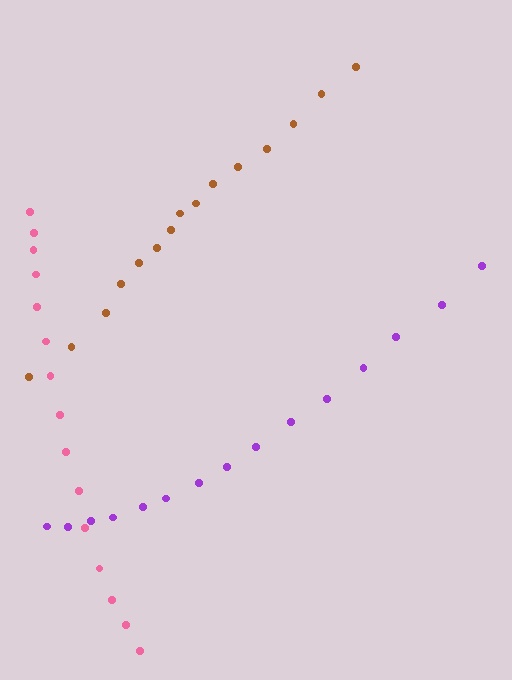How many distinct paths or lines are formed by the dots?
There are 3 distinct paths.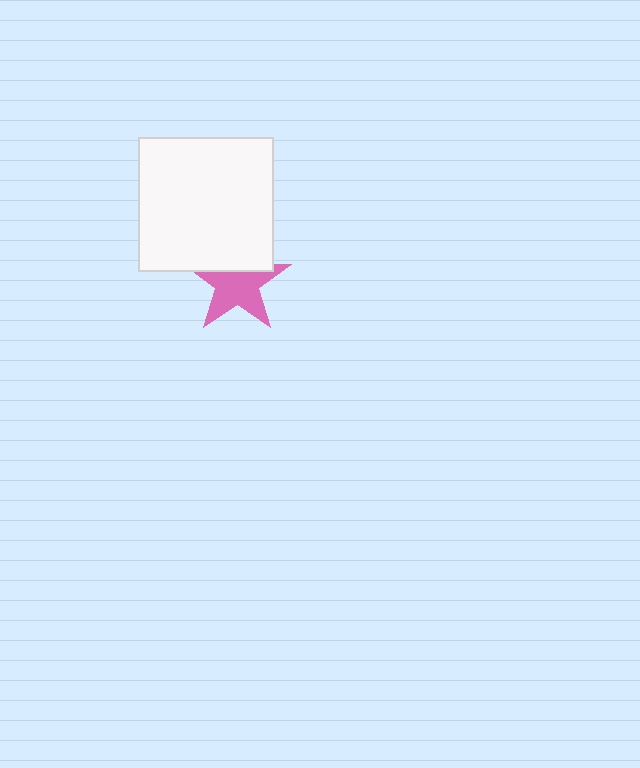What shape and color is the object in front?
The object in front is a white square.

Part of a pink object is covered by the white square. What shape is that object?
It is a star.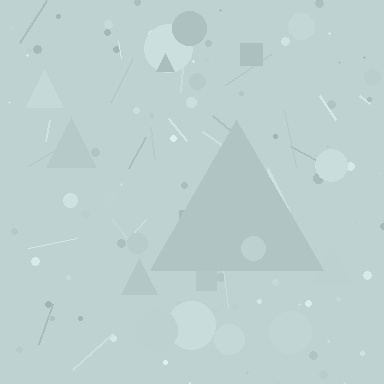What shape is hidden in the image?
A triangle is hidden in the image.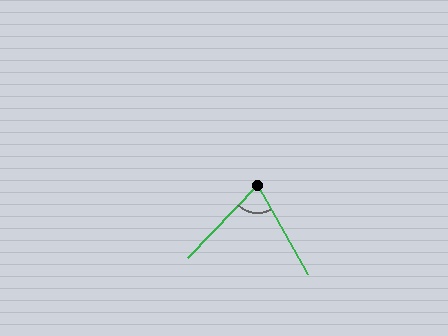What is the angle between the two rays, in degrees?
Approximately 73 degrees.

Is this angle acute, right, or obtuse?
It is acute.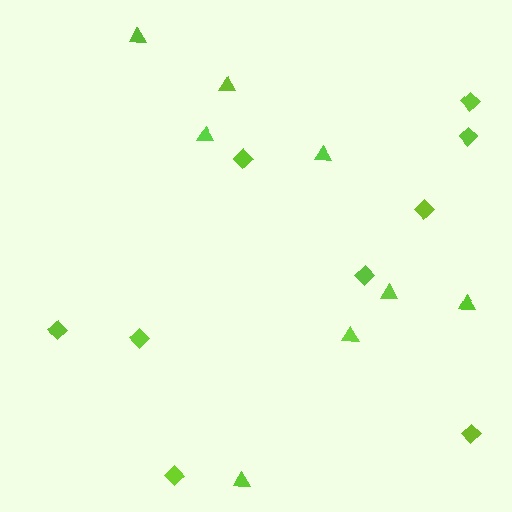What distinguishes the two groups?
There are 2 groups: one group of diamonds (9) and one group of triangles (8).